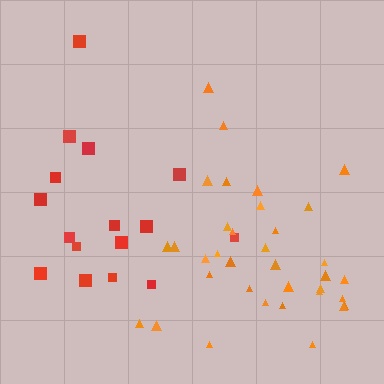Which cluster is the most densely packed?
Orange.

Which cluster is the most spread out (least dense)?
Red.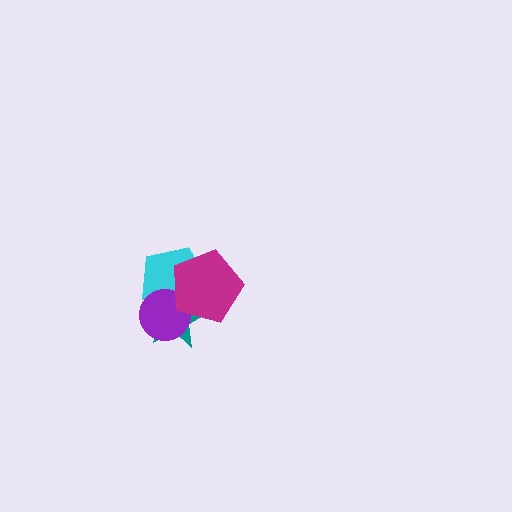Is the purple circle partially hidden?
Yes, it is partially covered by another shape.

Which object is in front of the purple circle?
The magenta pentagon is in front of the purple circle.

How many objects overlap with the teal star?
3 objects overlap with the teal star.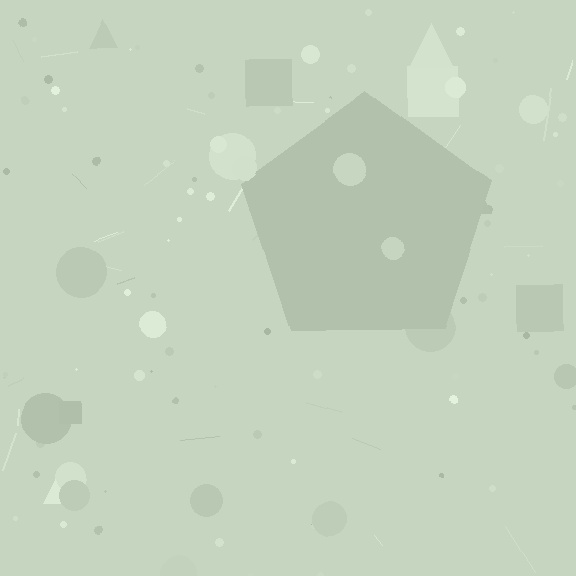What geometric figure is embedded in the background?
A pentagon is embedded in the background.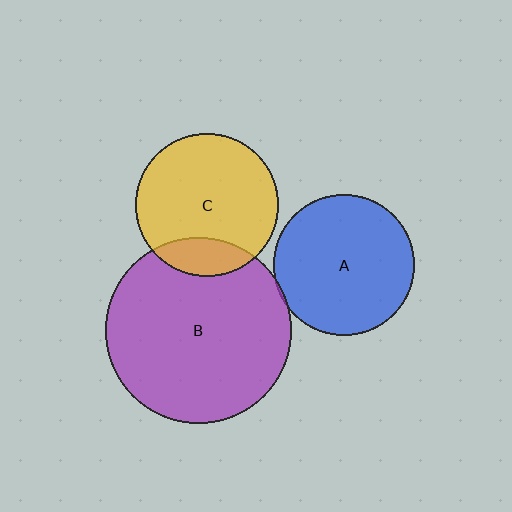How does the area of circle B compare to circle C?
Approximately 1.7 times.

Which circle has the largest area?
Circle B (purple).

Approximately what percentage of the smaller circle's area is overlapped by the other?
Approximately 15%.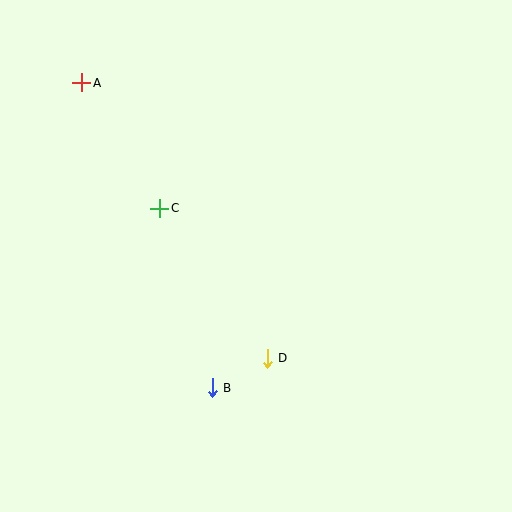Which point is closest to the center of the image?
Point D at (267, 358) is closest to the center.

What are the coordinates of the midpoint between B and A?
The midpoint between B and A is at (147, 235).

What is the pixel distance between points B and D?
The distance between B and D is 62 pixels.